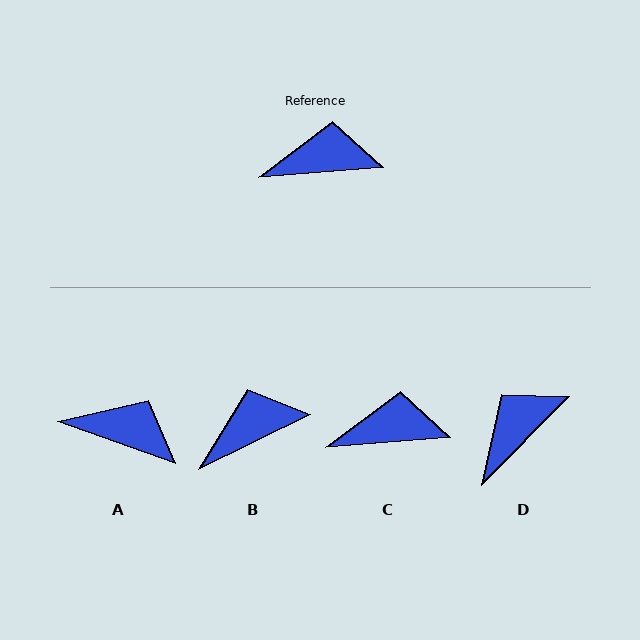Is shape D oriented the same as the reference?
No, it is off by about 41 degrees.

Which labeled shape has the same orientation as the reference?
C.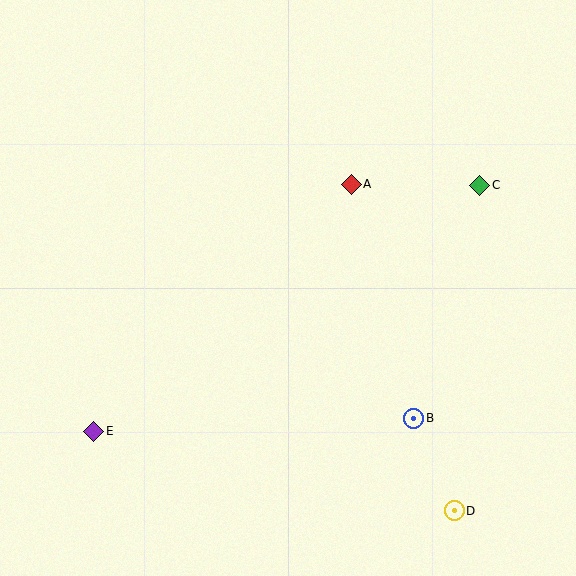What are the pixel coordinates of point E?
Point E is at (94, 431).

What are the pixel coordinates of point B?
Point B is at (414, 418).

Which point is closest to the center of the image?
Point A at (351, 184) is closest to the center.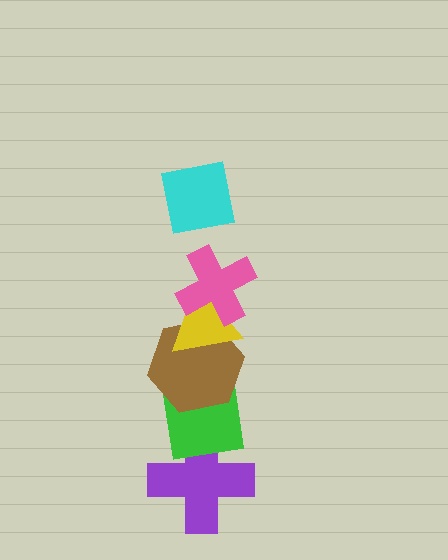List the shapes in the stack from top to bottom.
From top to bottom: the cyan square, the pink cross, the yellow triangle, the brown hexagon, the green square, the purple cross.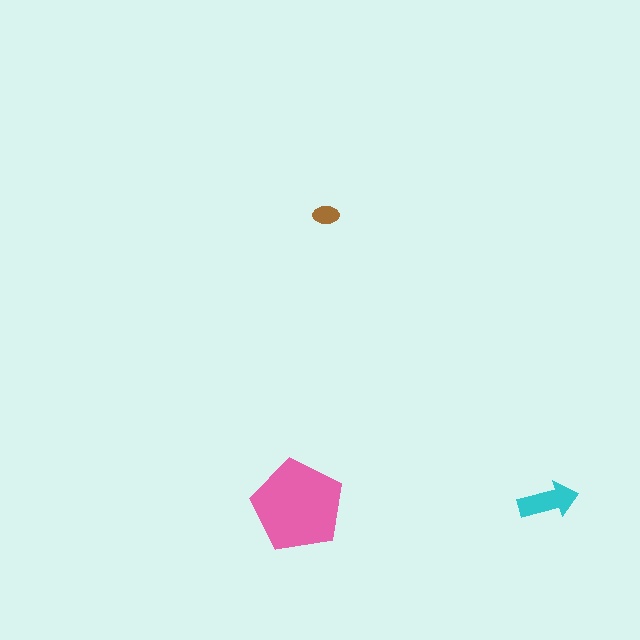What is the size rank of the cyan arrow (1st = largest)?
2nd.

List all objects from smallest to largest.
The brown ellipse, the cyan arrow, the pink pentagon.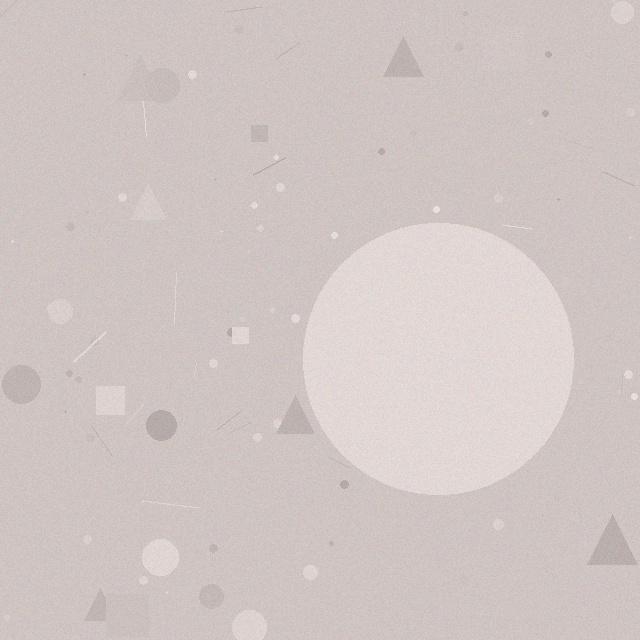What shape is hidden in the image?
A circle is hidden in the image.